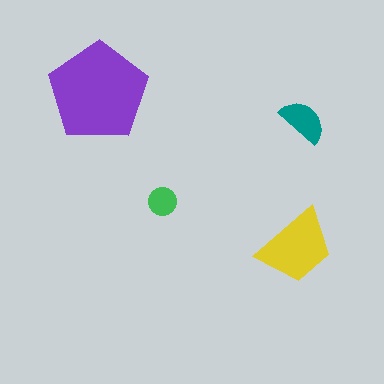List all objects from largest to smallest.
The purple pentagon, the yellow trapezoid, the teal semicircle, the green circle.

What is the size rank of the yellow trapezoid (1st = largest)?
2nd.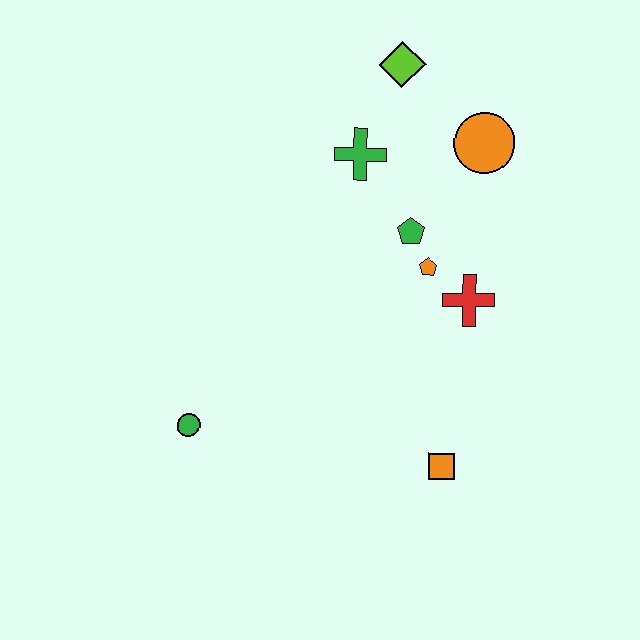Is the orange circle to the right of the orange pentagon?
Yes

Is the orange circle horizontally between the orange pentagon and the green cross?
No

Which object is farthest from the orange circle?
The green circle is farthest from the orange circle.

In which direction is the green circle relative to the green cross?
The green circle is below the green cross.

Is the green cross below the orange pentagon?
No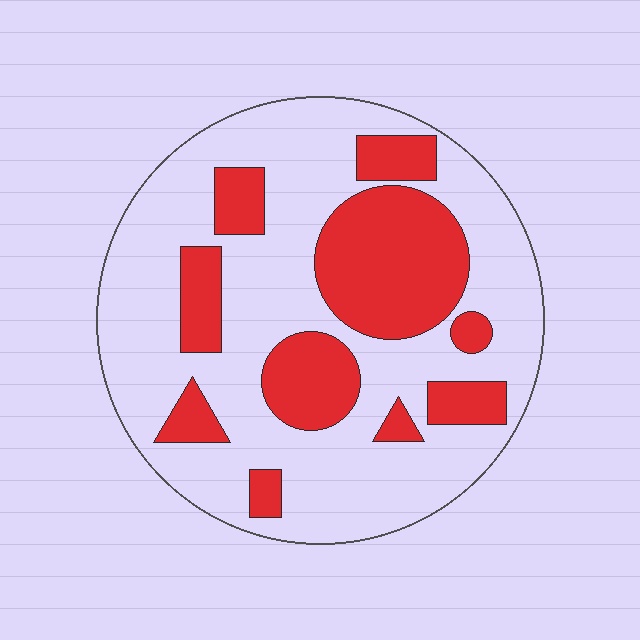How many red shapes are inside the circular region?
10.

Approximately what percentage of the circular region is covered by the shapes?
Approximately 30%.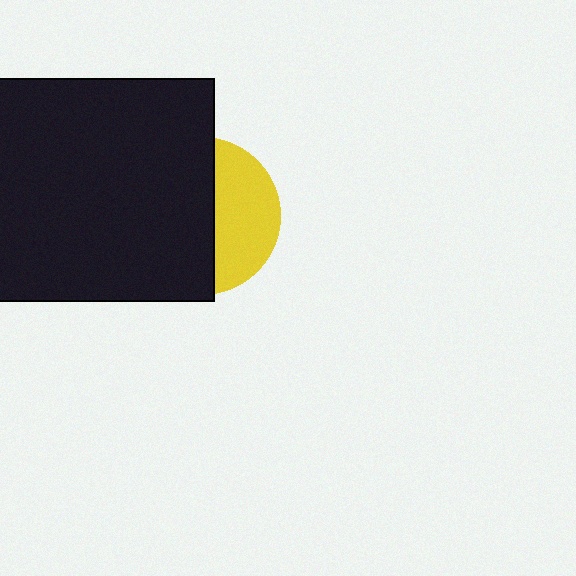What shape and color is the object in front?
The object in front is a black rectangle.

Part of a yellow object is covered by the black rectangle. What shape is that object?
It is a circle.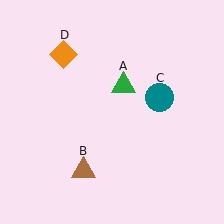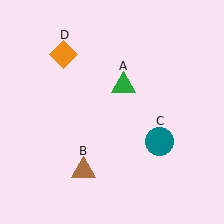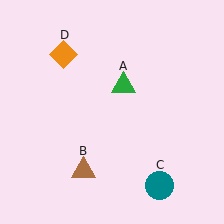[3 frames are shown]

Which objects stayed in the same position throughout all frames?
Green triangle (object A) and brown triangle (object B) and orange diamond (object D) remained stationary.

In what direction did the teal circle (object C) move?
The teal circle (object C) moved down.